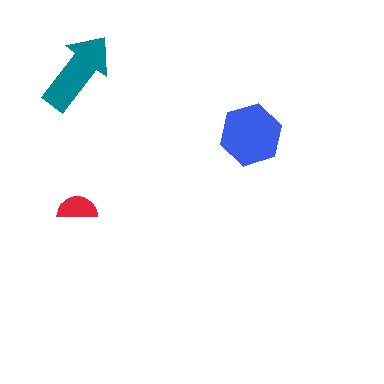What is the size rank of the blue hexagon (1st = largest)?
1st.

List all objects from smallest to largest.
The red semicircle, the teal arrow, the blue hexagon.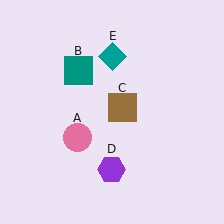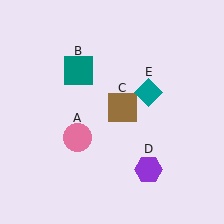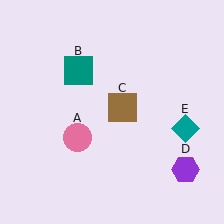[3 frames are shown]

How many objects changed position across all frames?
2 objects changed position: purple hexagon (object D), teal diamond (object E).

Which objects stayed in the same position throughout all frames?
Pink circle (object A) and teal square (object B) and brown square (object C) remained stationary.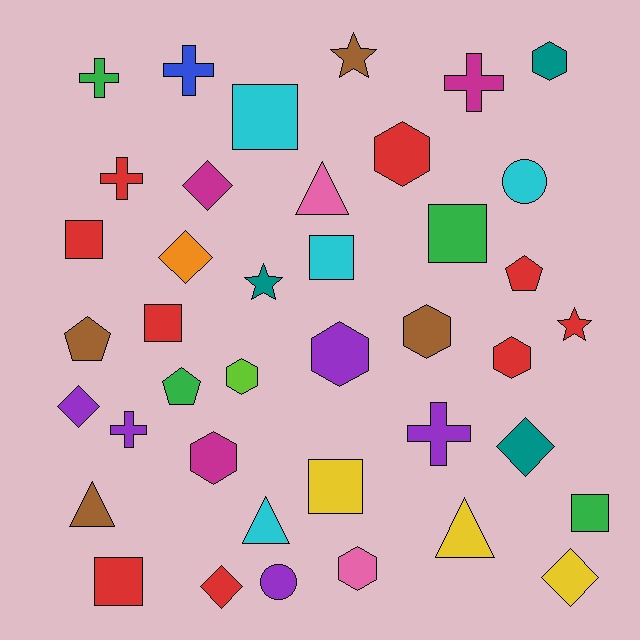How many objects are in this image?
There are 40 objects.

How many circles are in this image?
There are 2 circles.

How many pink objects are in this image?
There are 2 pink objects.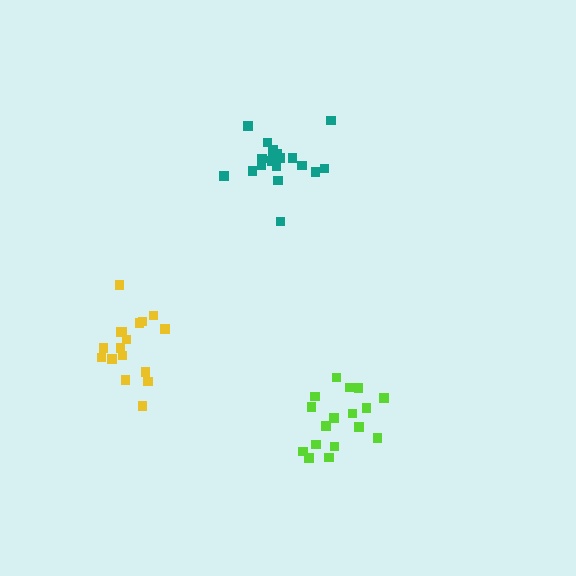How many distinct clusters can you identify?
There are 3 distinct clusters.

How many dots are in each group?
Group 1: 17 dots, Group 2: 19 dots, Group 3: 17 dots (53 total).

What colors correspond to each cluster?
The clusters are colored: lime, teal, yellow.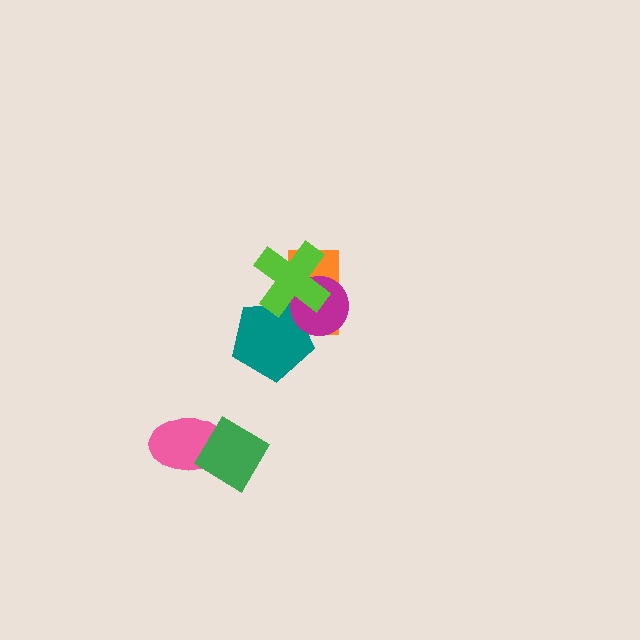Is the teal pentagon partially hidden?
Yes, it is partially covered by another shape.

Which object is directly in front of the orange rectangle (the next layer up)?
The teal pentagon is directly in front of the orange rectangle.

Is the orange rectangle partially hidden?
Yes, it is partially covered by another shape.